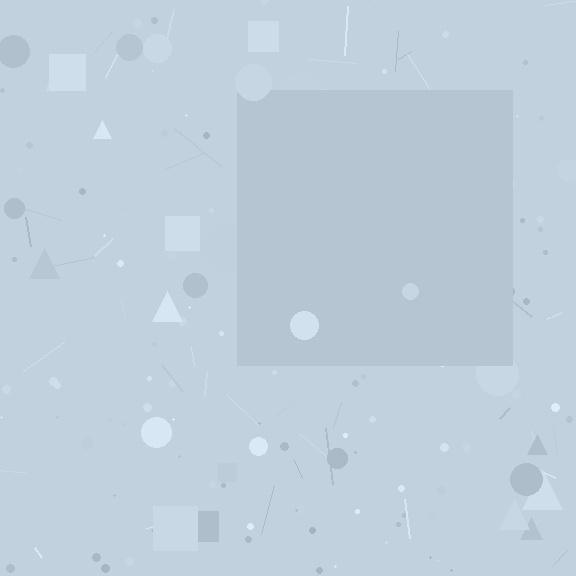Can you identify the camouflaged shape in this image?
The camouflaged shape is a square.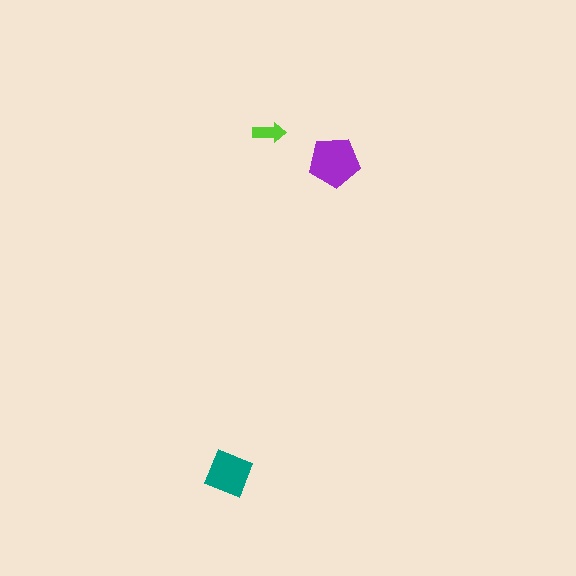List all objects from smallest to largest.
The lime arrow, the teal diamond, the purple pentagon.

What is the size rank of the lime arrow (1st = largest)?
3rd.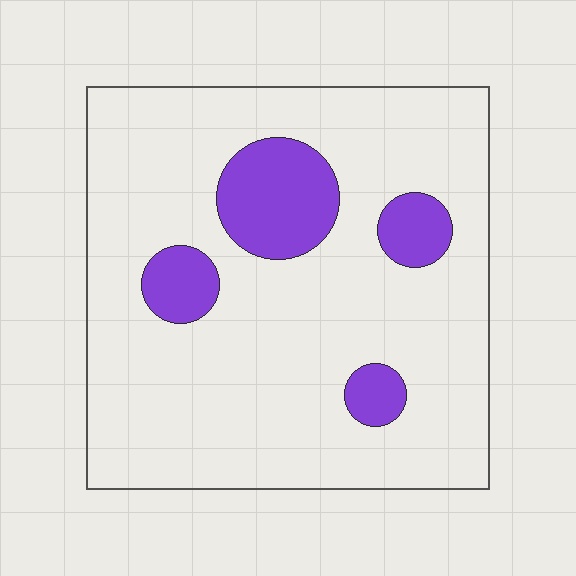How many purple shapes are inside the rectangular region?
4.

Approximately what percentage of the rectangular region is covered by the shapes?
Approximately 15%.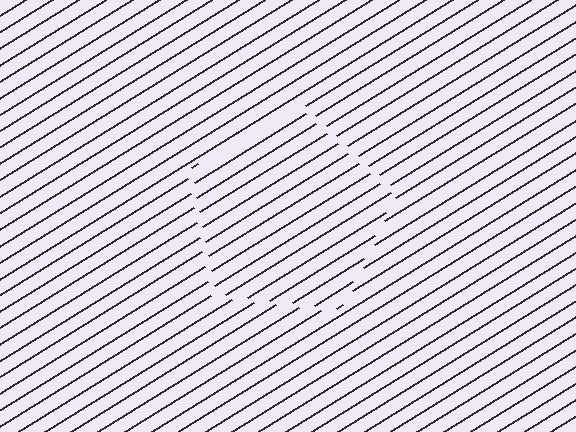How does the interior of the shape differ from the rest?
The interior of the shape contains the same grating, shifted by half a period — the contour is defined by the phase discontinuity where line-ends from the inner and outer gratings abut.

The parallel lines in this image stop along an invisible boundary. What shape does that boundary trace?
An illusory pentagon. The interior of the shape contains the same grating, shifted by half a period — the contour is defined by the phase discontinuity where line-ends from the inner and outer gratings abut.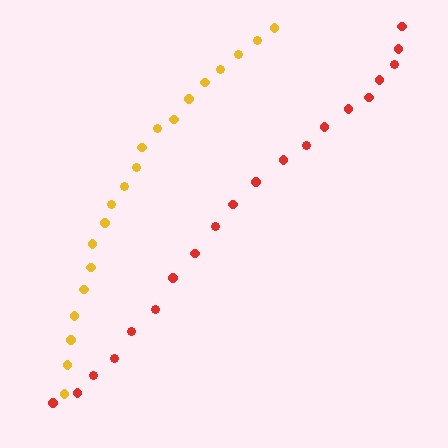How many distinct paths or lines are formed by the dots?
There are 2 distinct paths.